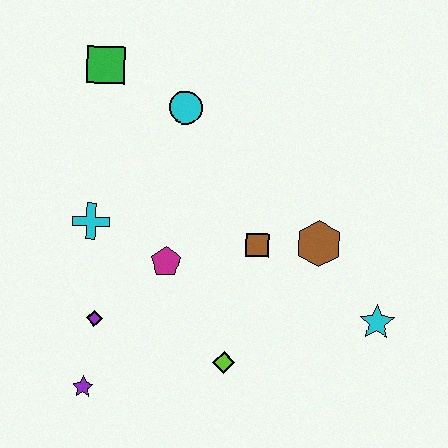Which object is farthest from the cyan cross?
The cyan star is farthest from the cyan cross.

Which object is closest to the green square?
The cyan circle is closest to the green square.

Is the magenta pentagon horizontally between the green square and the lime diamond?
Yes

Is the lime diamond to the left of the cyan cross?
No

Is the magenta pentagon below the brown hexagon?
Yes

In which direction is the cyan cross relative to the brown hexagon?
The cyan cross is to the left of the brown hexagon.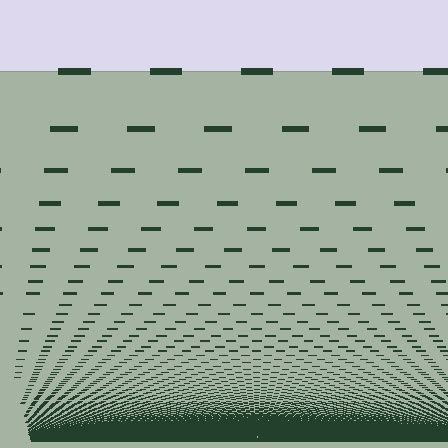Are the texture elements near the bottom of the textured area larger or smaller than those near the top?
Smaller. The gradient is inverted — elements near the bottom are smaller and denser.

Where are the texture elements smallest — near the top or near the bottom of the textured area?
Near the bottom.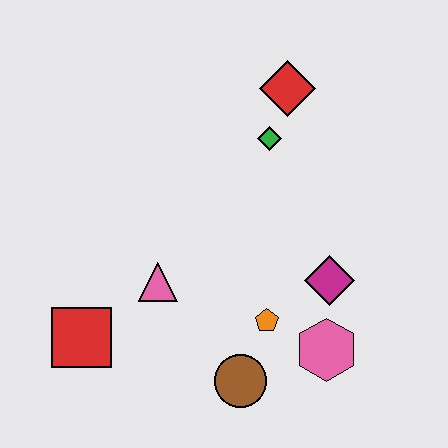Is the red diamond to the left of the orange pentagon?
No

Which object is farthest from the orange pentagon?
The red diamond is farthest from the orange pentagon.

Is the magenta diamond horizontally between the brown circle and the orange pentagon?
No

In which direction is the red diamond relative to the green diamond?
The red diamond is above the green diamond.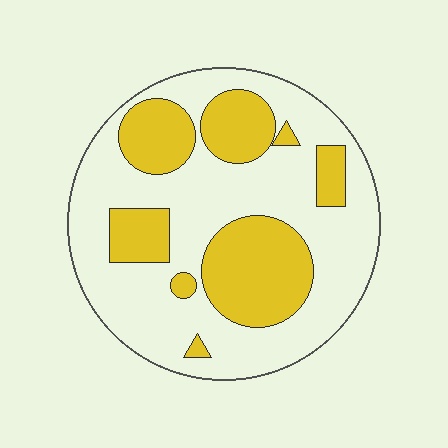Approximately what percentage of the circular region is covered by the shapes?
Approximately 35%.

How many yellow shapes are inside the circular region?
8.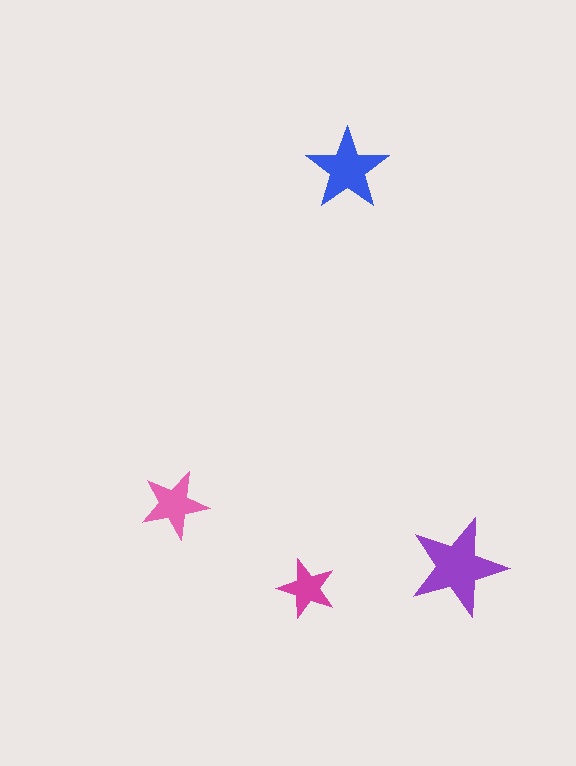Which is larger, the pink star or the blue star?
The blue one.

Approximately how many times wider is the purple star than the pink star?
About 1.5 times wider.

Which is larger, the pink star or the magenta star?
The pink one.